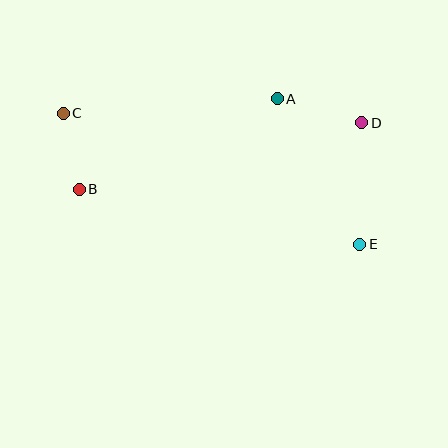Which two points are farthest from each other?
Points C and E are farthest from each other.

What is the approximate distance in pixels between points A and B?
The distance between A and B is approximately 218 pixels.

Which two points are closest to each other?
Points B and C are closest to each other.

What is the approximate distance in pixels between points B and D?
The distance between B and D is approximately 290 pixels.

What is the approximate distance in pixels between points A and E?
The distance between A and E is approximately 167 pixels.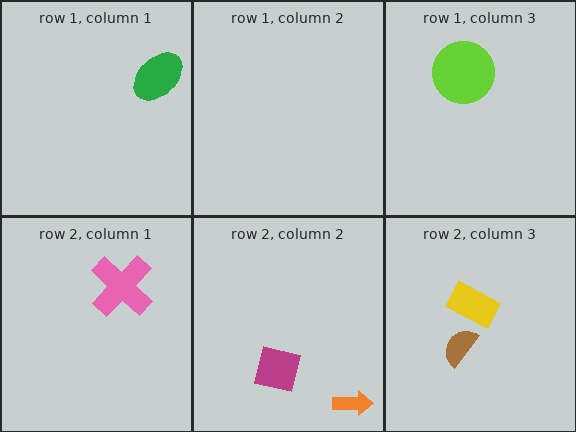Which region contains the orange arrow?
The row 2, column 2 region.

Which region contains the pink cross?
The row 2, column 1 region.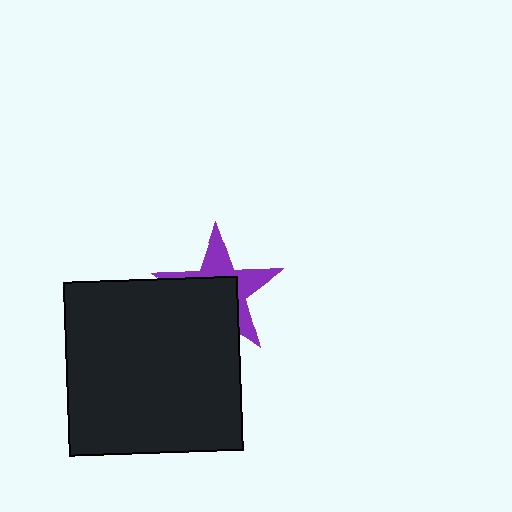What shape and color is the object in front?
The object in front is a black square.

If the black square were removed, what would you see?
You would see the complete purple star.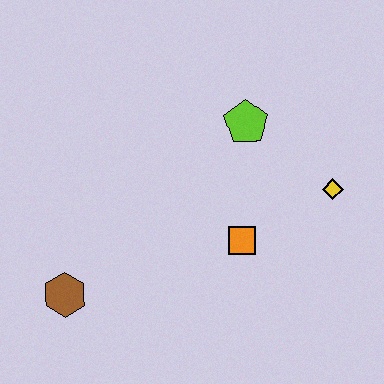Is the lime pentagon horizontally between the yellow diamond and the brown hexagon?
Yes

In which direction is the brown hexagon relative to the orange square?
The brown hexagon is to the left of the orange square.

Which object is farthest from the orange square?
The brown hexagon is farthest from the orange square.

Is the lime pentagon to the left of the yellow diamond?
Yes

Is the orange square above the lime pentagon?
No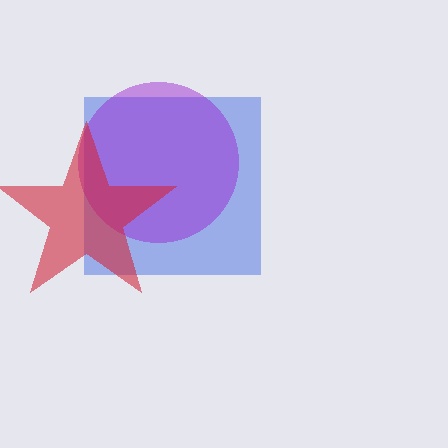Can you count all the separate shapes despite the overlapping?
Yes, there are 3 separate shapes.